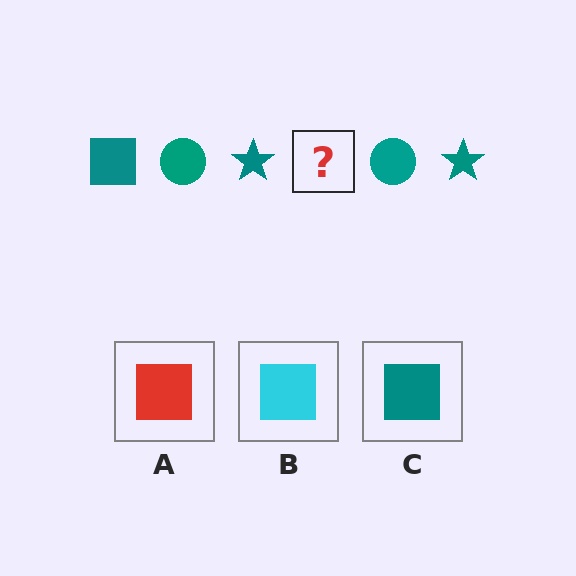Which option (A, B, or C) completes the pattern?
C.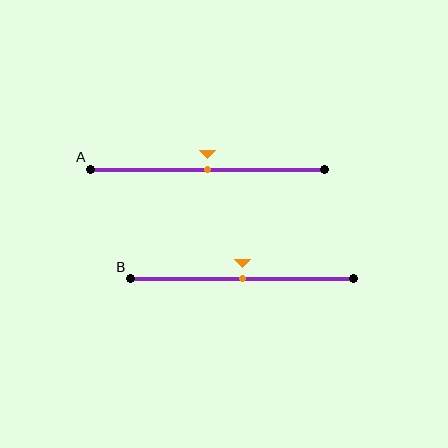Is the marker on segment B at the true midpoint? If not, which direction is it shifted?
Yes, the marker on segment B is at the true midpoint.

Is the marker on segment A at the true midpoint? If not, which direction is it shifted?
Yes, the marker on segment A is at the true midpoint.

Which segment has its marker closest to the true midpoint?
Segment A has its marker closest to the true midpoint.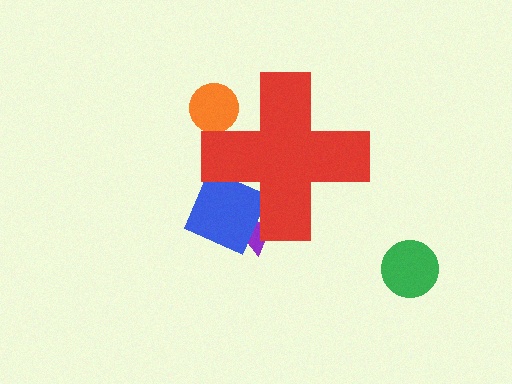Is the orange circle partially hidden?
Yes, the orange circle is partially hidden behind the red cross.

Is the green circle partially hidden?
No, the green circle is fully visible.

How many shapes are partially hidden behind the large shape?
3 shapes are partially hidden.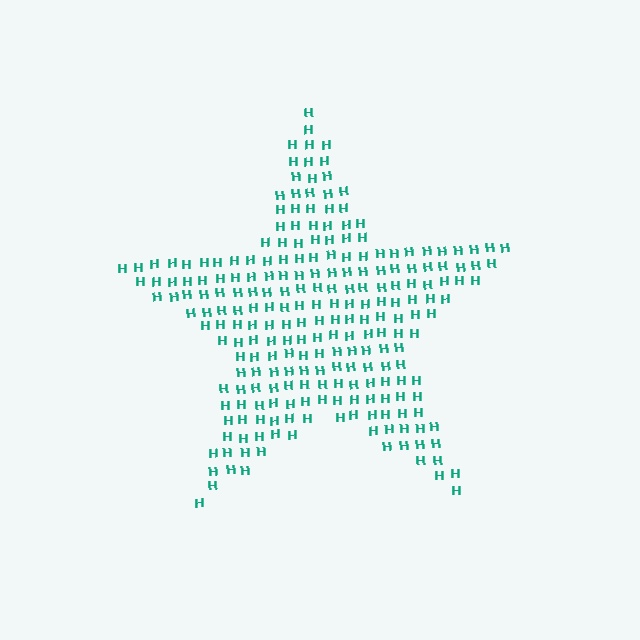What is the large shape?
The large shape is a star.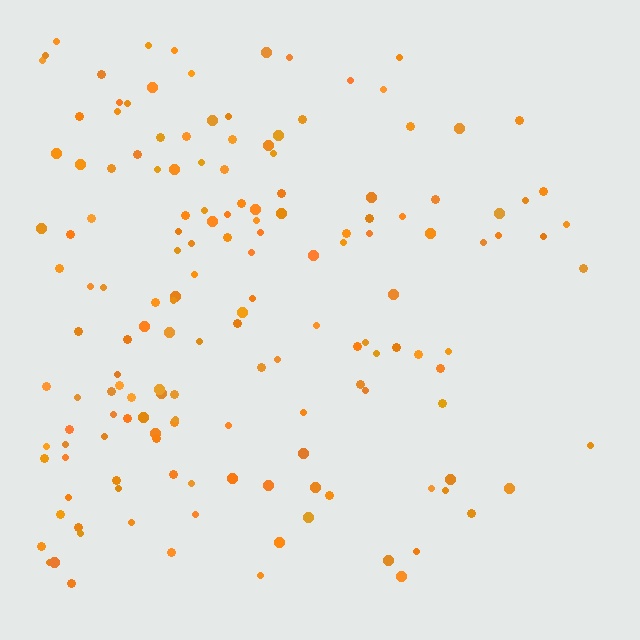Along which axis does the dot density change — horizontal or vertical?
Horizontal.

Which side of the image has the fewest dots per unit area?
The right.